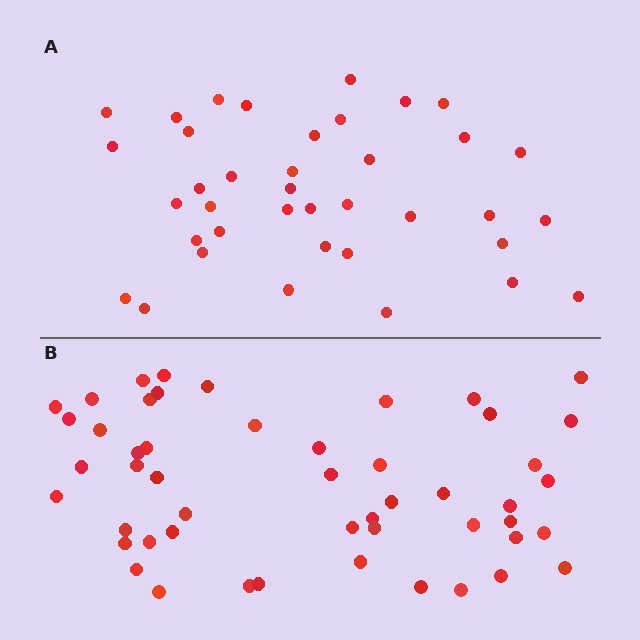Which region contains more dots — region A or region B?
Region B (the bottom region) has more dots.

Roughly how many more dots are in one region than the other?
Region B has roughly 12 or so more dots than region A.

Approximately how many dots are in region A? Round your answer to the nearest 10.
About 40 dots. (The exact count is 38, which rounds to 40.)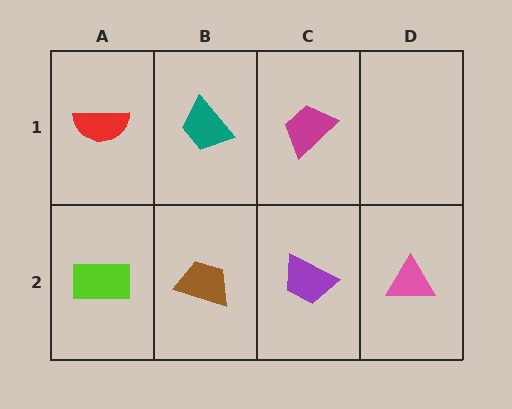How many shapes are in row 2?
4 shapes.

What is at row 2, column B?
A brown trapezoid.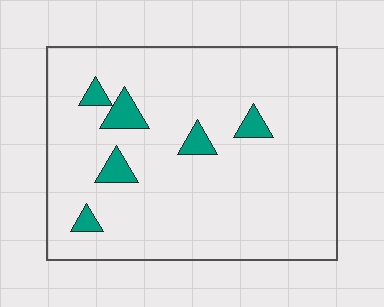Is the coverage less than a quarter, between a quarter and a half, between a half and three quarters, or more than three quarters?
Less than a quarter.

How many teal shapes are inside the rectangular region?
6.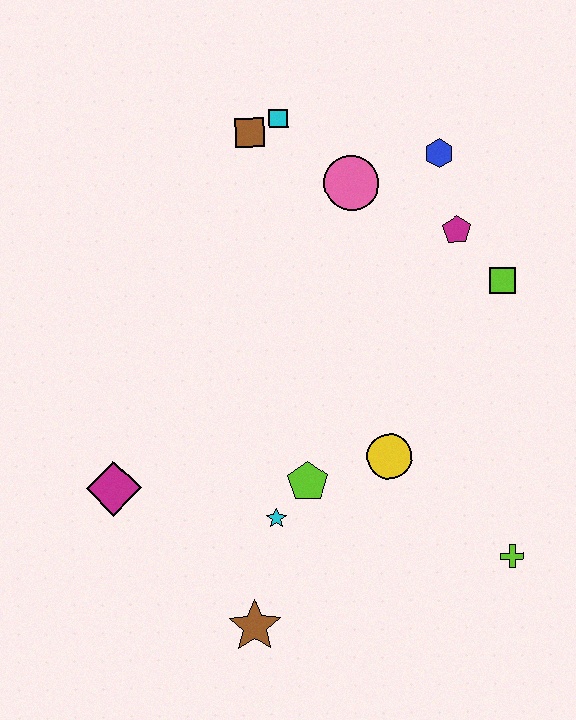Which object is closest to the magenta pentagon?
The lime square is closest to the magenta pentagon.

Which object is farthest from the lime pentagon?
The cyan square is farthest from the lime pentagon.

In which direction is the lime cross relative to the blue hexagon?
The lime cross is below the blue hexagon.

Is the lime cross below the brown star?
No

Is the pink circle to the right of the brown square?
Yes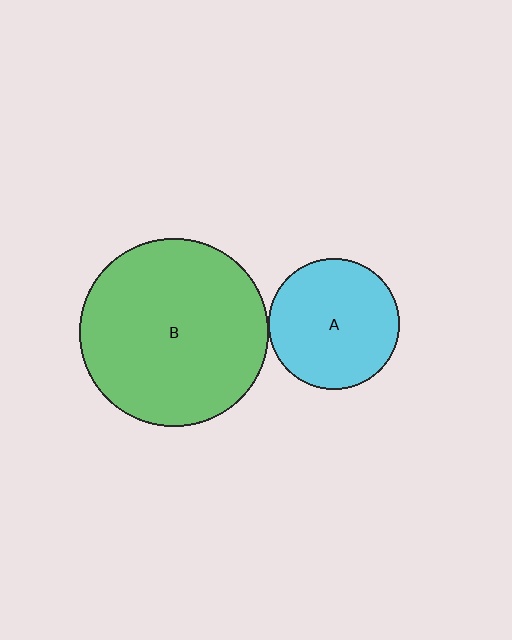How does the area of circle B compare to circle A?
Approximately 2.1 times.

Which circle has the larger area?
Circle B (green).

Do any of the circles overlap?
No, none of the circles overlap.